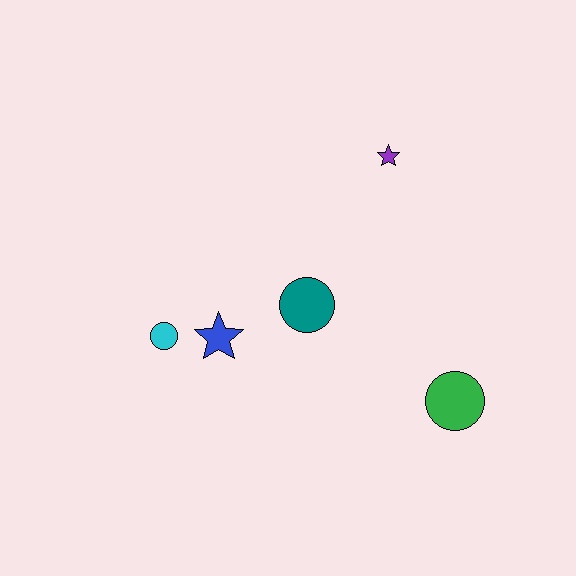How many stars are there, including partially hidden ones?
There are 2 stars.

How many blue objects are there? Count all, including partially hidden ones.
There is 1 blue object.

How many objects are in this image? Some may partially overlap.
There are 5 objects.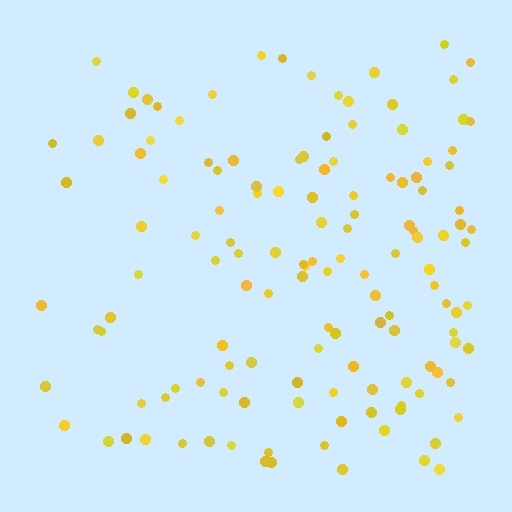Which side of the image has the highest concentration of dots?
The right.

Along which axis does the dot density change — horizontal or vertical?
Horizontal.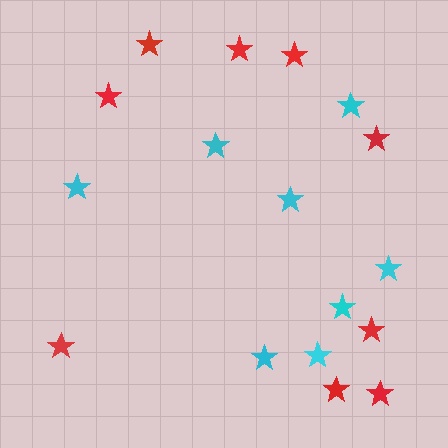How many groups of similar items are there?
There are 2 groups: one group of cyan stars (8) and one group of red stars (9).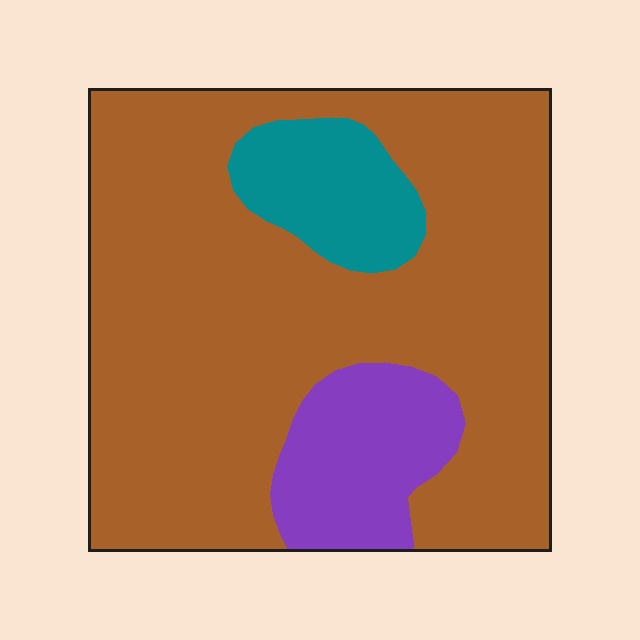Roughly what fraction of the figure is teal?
Teal takes up about one tenth (1/10) of the figure.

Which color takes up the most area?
Brown, at roughly 75%.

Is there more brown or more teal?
Brown.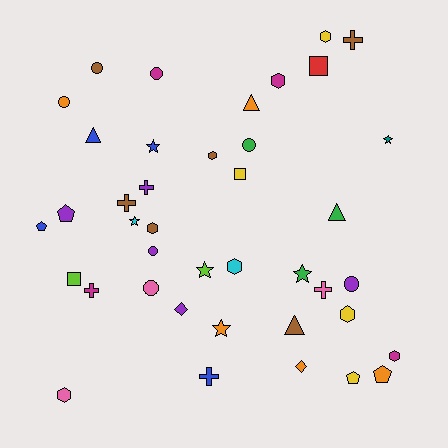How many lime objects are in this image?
There are 2 lime objects.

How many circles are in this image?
There are 7 circles.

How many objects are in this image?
There are 40 objects.